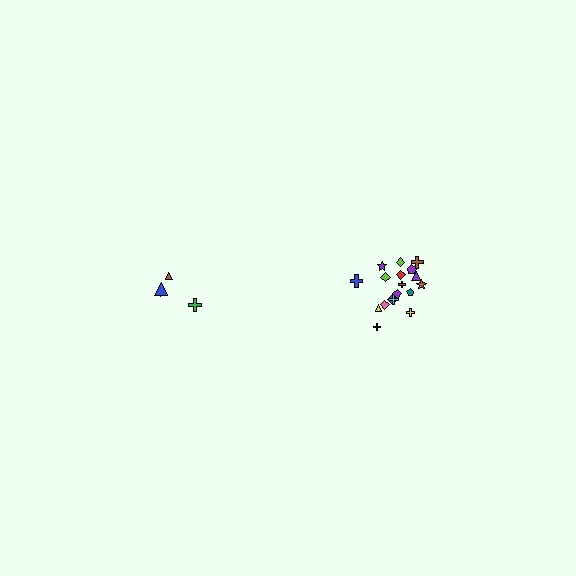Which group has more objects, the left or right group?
The right group.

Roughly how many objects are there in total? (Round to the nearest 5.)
Roughly 20 objects in total.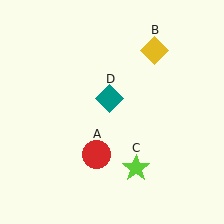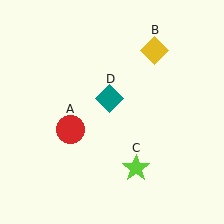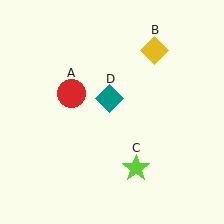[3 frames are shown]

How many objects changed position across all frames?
1 object changed position: red circle (object A).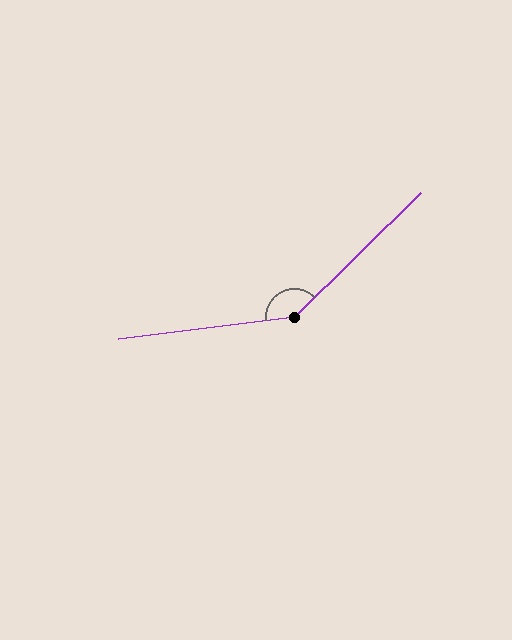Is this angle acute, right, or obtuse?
It is obtuse.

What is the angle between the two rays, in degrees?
Approximately 143 degrees.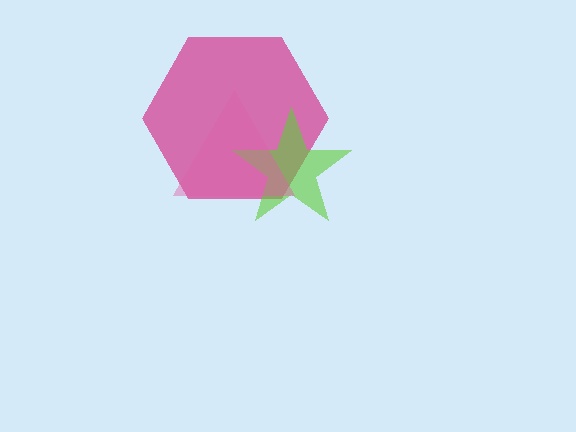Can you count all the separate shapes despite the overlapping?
Yes, there are 3 separate shapes.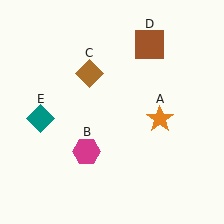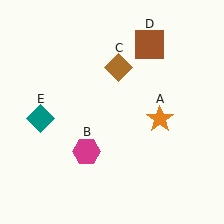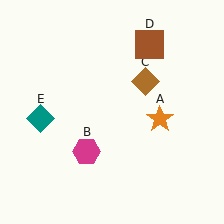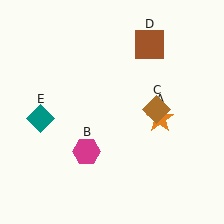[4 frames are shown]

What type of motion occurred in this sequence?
The brown diamond (object C) rotated clockwise around the center of the scene.